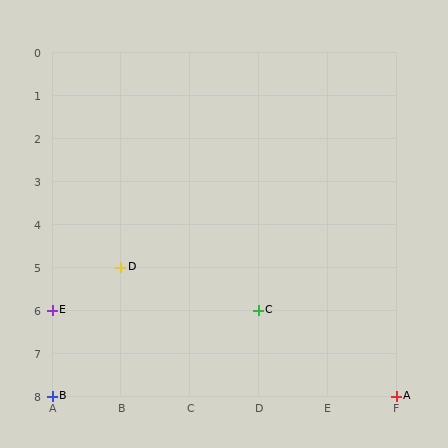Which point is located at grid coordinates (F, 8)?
Point A is at (F, 8).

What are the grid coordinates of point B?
Point B is at grid coordinates (A, 8).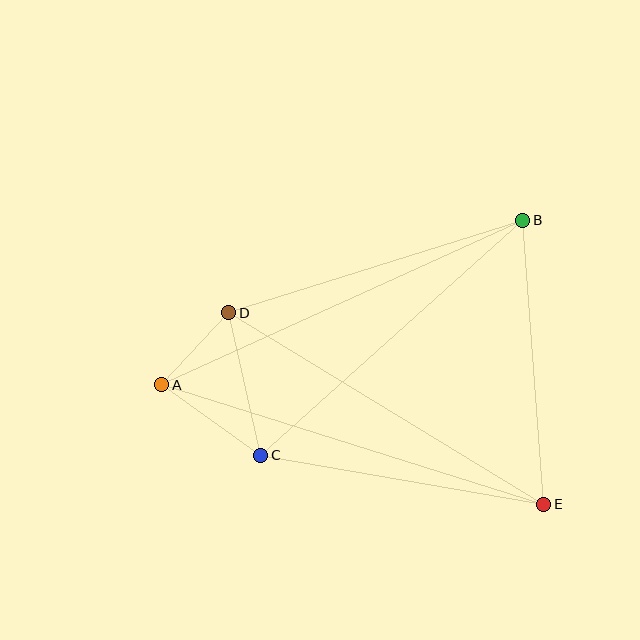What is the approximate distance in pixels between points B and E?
The distance between B and E is approximately 285 pixels.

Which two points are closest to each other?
Points A and D are closest to each other.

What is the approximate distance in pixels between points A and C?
The distance between A and C is approximately 121 pixels.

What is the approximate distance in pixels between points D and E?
The distance between D and E is approximately 369 pixels.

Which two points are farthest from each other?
Points A and E are farthest from each other.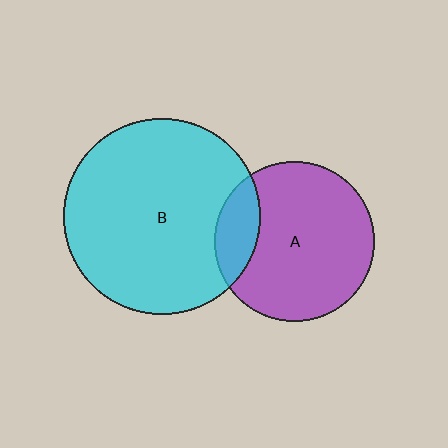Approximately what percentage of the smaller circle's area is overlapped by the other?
Approximately 15%.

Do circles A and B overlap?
Yes.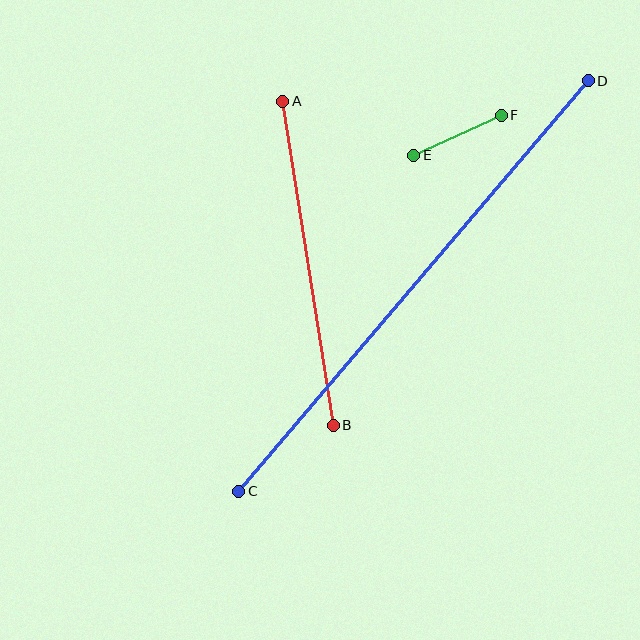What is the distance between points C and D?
The distance is approximately 539 pixels.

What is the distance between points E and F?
The distance is approximately 96 pixels.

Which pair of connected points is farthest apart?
Points C and D are farthest apart.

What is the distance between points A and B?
The distance is approximately 328 pixels.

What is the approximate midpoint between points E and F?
The midpoint is at approximately (457, 135) pixels.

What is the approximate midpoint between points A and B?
The midpoint is at approximately (308, 263) pixels.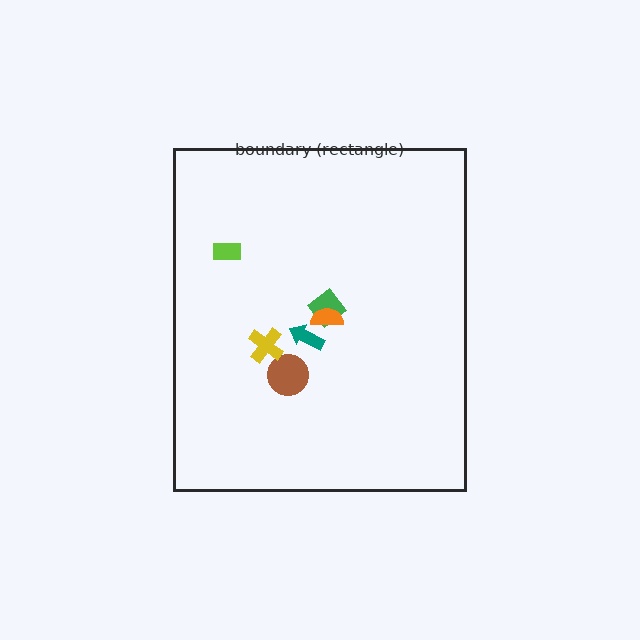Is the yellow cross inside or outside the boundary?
Inside.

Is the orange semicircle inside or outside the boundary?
Inside.